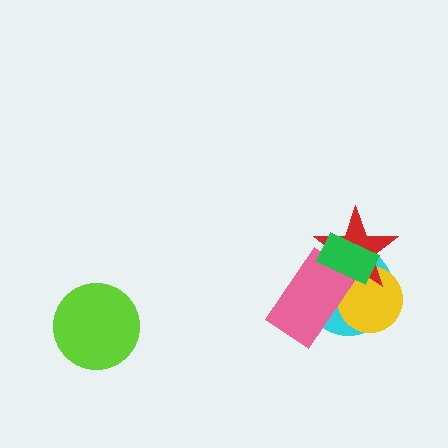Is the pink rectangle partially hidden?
Yes, it is partially covered by another shape.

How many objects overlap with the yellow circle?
4 objects overlap with the yellow circle.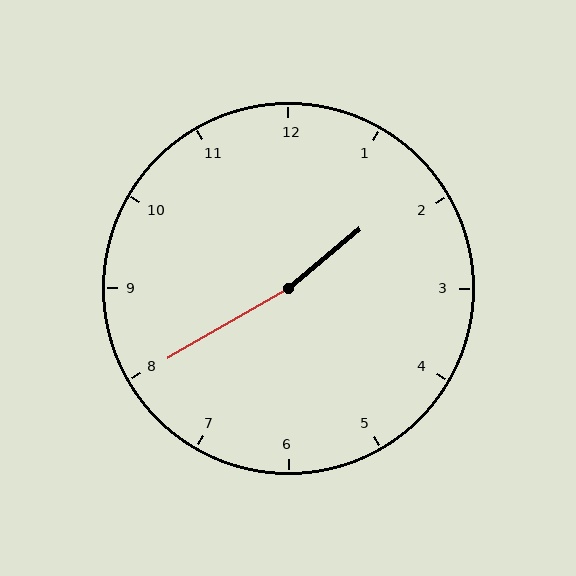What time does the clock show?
1:40.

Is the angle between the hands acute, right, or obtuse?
It is obtuse.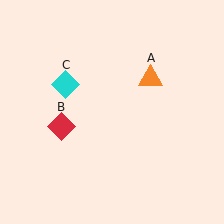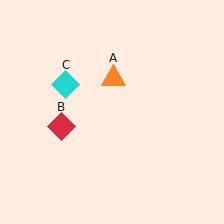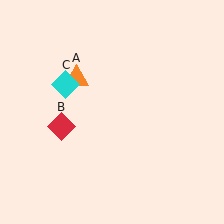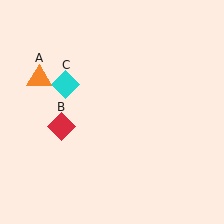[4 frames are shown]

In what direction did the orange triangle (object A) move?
The orange triangle (object A) moved left.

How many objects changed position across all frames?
1 object changed position: orange triangle (object A).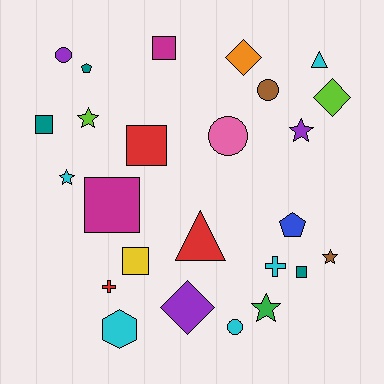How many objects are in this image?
There are 25 objects.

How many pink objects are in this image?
There is 1 pink object.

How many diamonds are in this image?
There are 3 diamonds.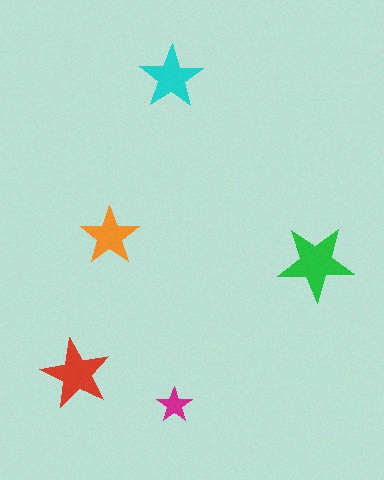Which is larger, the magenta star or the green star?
The green one.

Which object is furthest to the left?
The red star is leftmost.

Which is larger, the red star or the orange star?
The red one.